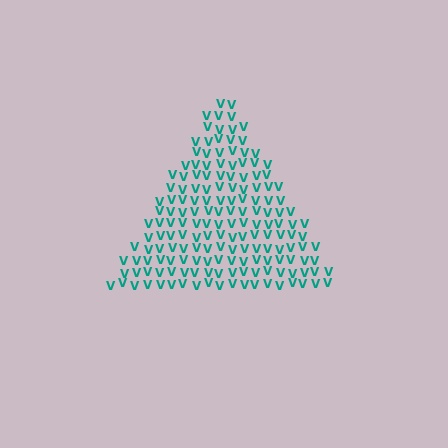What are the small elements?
The small elements are letter V's.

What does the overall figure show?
The overall figure shows a triangle.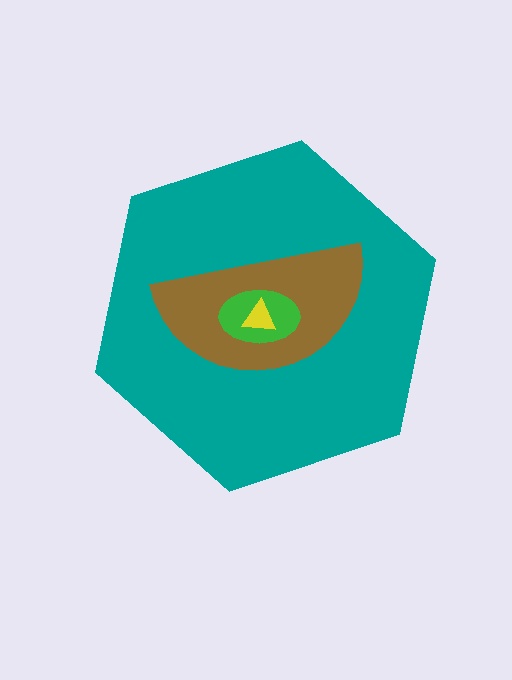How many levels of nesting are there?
4.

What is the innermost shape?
The yellow triangle.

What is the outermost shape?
The teal hexagon.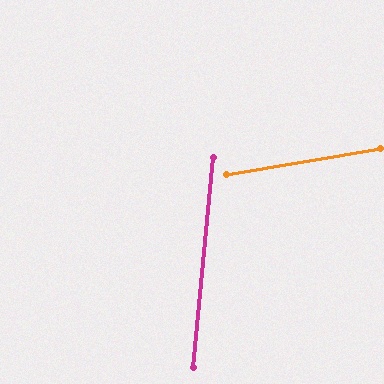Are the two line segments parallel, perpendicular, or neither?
Neither parallel nor perpendicular — they differ by about 75°.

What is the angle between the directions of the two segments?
Approximately 75 degrees.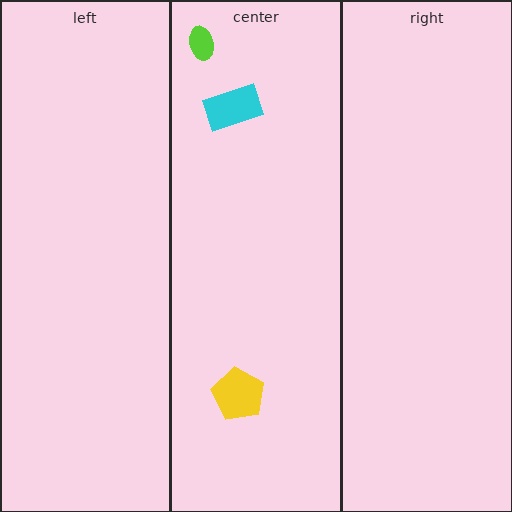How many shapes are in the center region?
3.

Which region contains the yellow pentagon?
The center region.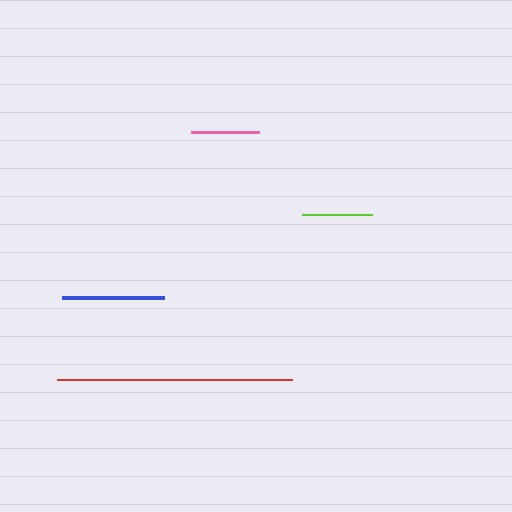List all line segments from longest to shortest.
From longest to shortest: red, blue, lime, pink.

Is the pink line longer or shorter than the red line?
The red line is longer than the pink line.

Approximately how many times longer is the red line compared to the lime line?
The red line is approximately 3.4 times the length of the lime line.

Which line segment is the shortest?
The pink line is the shortest at approximately 68 pixels.